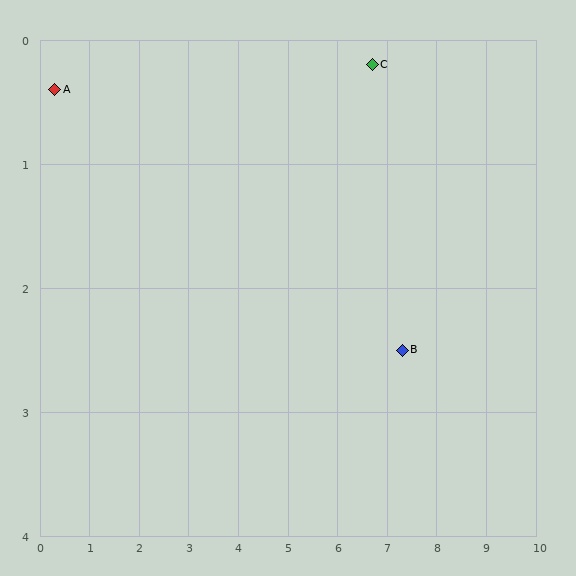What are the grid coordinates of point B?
Point B is at approximately (7.3, 2.5).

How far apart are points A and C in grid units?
Points A and C are about 6.4 grid units apart.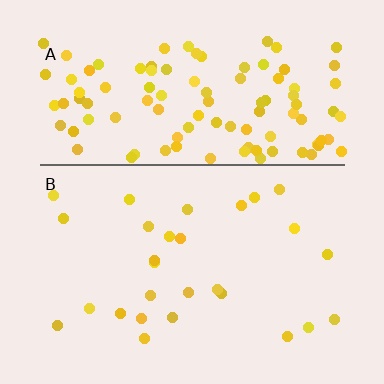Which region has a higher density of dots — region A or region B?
A (the top).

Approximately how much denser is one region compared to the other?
Approximately 4.1× — region A over region B.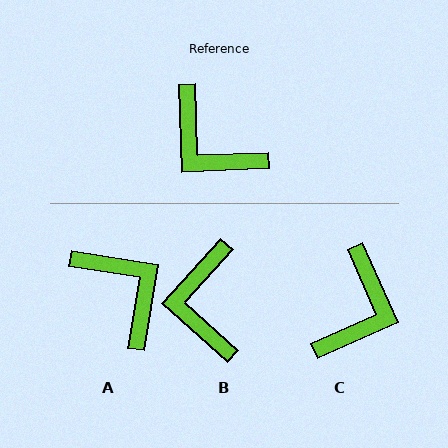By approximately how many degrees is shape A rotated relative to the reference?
Approximately 169 degrees counter-clockwise.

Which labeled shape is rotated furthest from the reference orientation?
A, about 169 degrees away.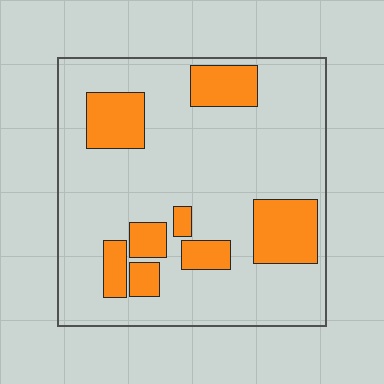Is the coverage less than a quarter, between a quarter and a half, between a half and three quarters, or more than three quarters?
Less than a quarter.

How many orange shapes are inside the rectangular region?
8.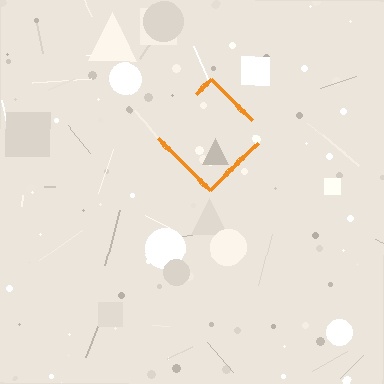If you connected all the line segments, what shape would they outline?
They would outline a diamond.